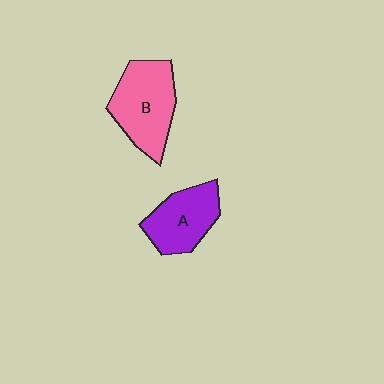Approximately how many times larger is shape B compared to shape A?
Approximately 1.3 times.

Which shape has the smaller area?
Shape A (purple).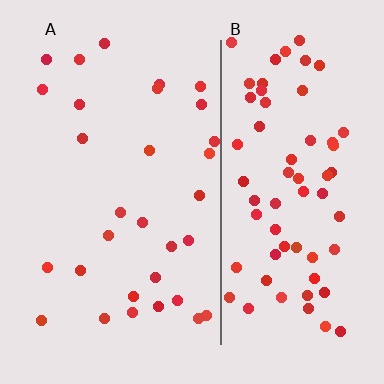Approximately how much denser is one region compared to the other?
Approximately 2.3× — region B over region A.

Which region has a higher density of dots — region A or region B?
B (the right).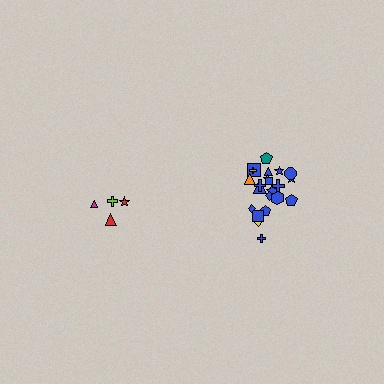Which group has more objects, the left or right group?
The right group.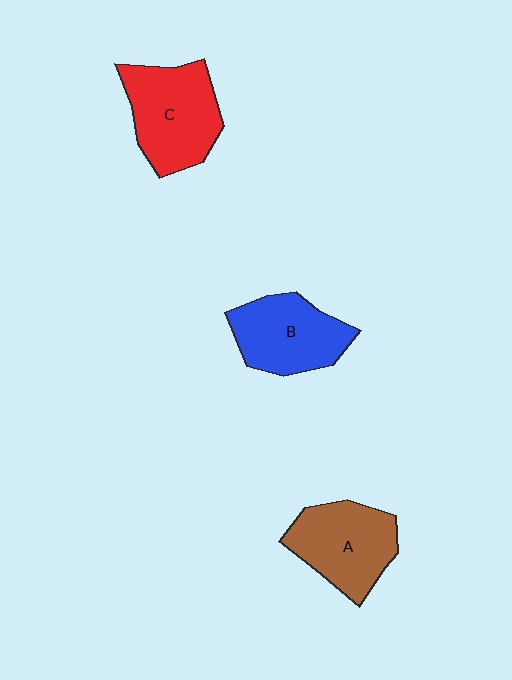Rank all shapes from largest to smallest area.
From largest to smallest: C (red), A (brown), B (blue).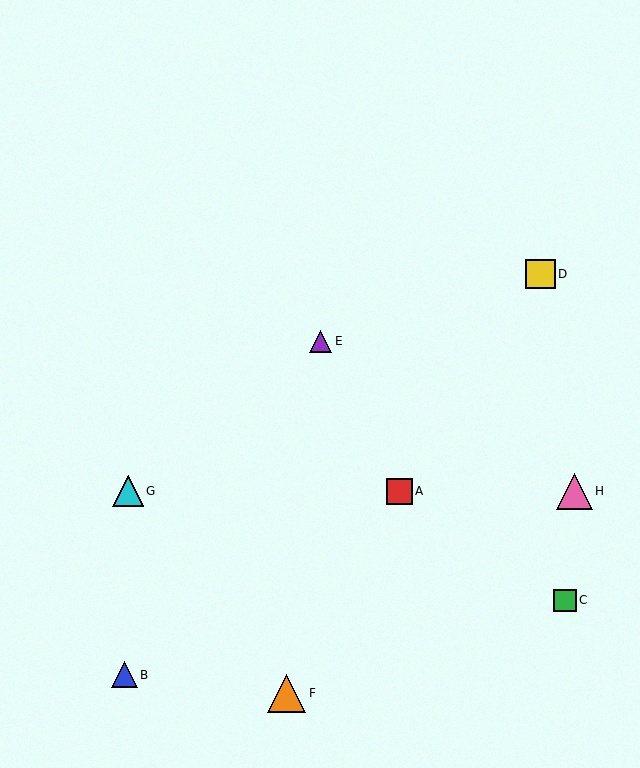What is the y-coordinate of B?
Object B is at y≈675.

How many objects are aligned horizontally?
3 objects (A, G, H) are aligned horizontally.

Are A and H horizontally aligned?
Yes, both are at y≈491.